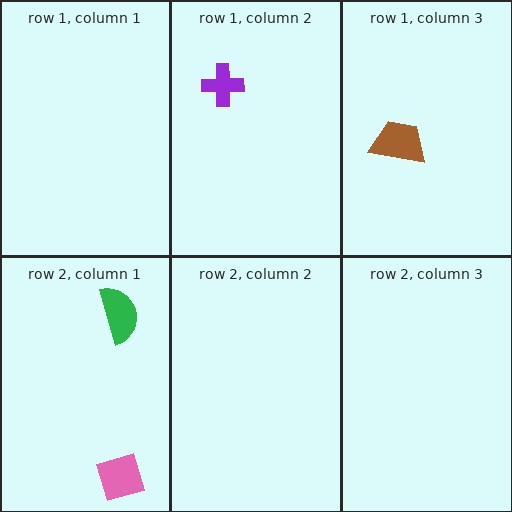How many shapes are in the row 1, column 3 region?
1.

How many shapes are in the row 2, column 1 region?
2.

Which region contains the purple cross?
The row 1, column 2 region.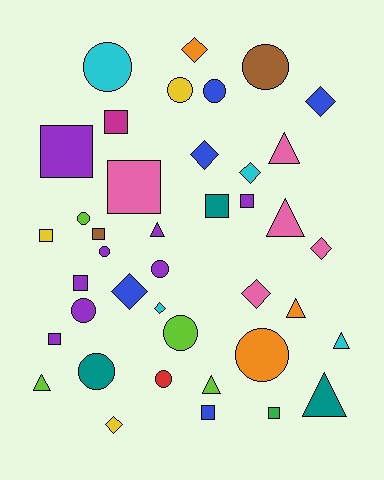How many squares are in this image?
There are 11 squares.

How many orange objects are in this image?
There are 3 orange objects.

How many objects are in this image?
There are 40 objects.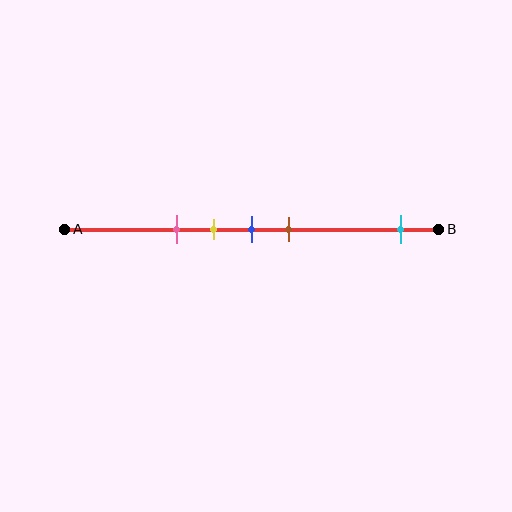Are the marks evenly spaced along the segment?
No, the marks are not evenly spaced.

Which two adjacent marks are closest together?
The yellow and blue marks are the closest adjacent pair.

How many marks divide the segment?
There are 5 marks dividing the segment.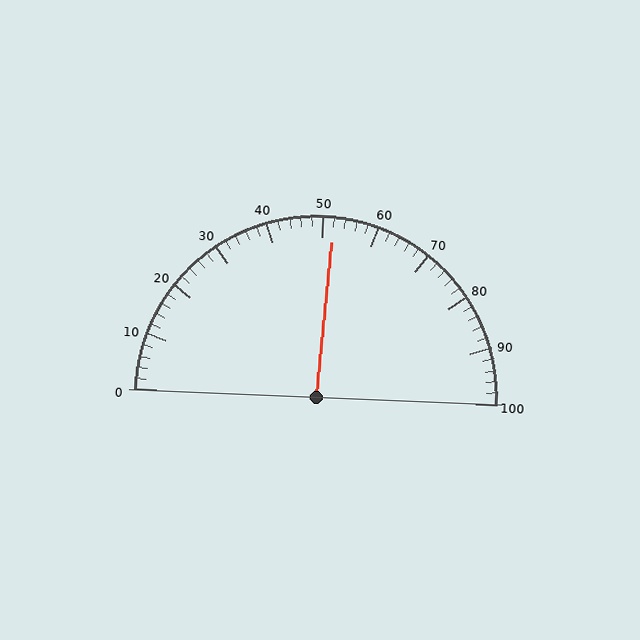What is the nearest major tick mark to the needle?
The nearest major tick mark is 50.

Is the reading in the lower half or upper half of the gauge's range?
The reading is in the upper half of the range (0 to 100).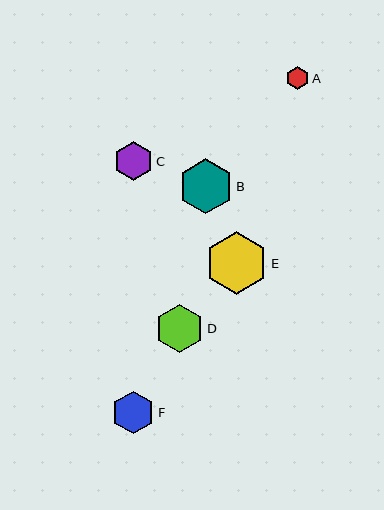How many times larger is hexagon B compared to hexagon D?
Hexagon B is approximately 1.1 times the size of hexagon D.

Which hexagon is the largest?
Hexagon E is the largest with a size of approximately 63 pixels.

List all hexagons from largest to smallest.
From largest to smallest: E, B, D, F, C, A.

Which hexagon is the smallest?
Hexagon A is the smallest with a size of approximately 23 pixels.